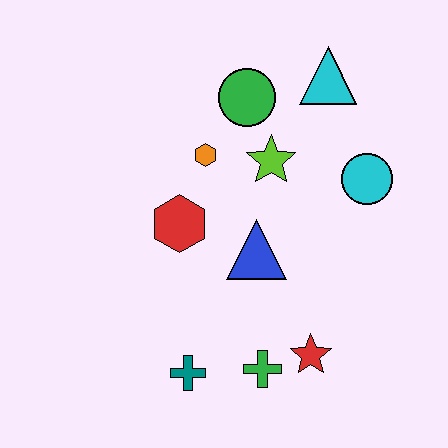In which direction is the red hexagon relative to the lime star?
The red hexagon is to the left of the lime star.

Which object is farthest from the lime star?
The teal cross is farthest from the lime star.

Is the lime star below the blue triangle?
No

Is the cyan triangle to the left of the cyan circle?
Yes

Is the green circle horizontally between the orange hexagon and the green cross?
Yes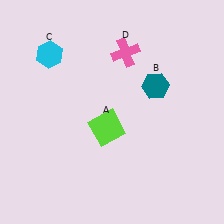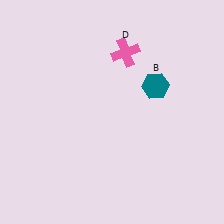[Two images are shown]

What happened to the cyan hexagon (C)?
The cyan hexagon (C) was removed in Image 2. It was in the top-left area of Image 1.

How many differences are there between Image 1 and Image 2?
There are 2 differences between the two images.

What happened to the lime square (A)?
The lime square (A) was removed in Image 2. It was in the bottom-left area of Image 1.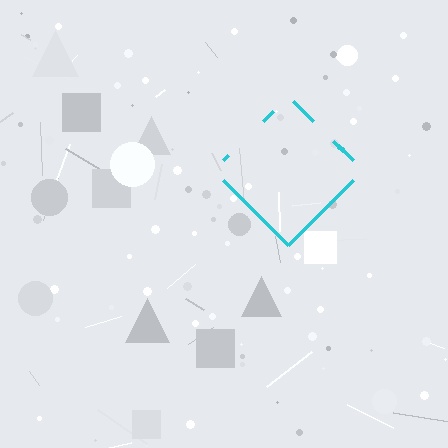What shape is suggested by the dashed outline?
The dashed outline suggests a diamond.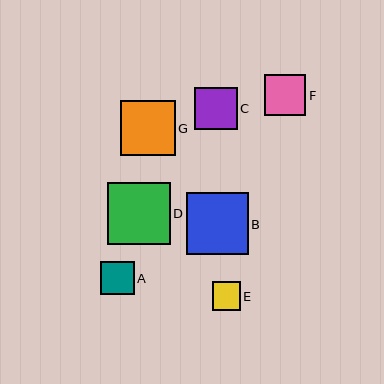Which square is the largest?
Square D is the largest with a size of approximately 62 pixels.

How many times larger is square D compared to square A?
Square D is approximately 1.9 times the size of square A.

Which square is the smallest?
Square E is the smallest with a size of approximately 28 pixels.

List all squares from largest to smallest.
From largest to smallest: D, B, G, C, F, A, E.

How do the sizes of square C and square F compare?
Square C and square F are approximately the same size.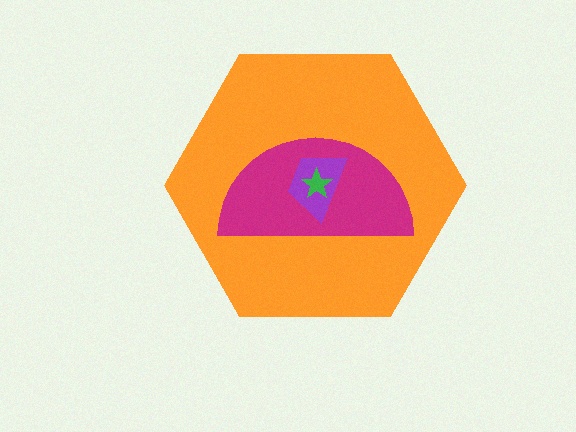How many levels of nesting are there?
4.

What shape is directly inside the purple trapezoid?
The green star.